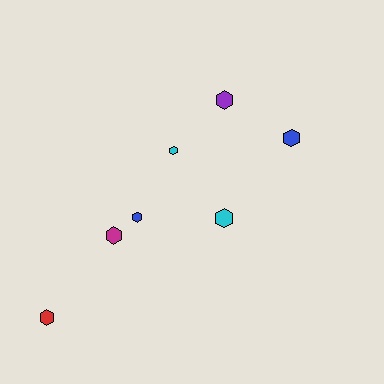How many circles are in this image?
There are no circles.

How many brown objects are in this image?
There are no brown objects.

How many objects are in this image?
There are 7 objects.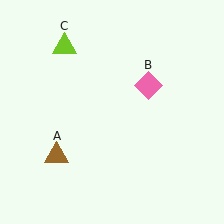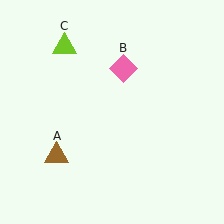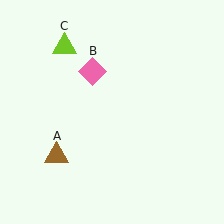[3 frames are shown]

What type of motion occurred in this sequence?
The pink diamond (object B) rotated counterclockwise around the center of the scene.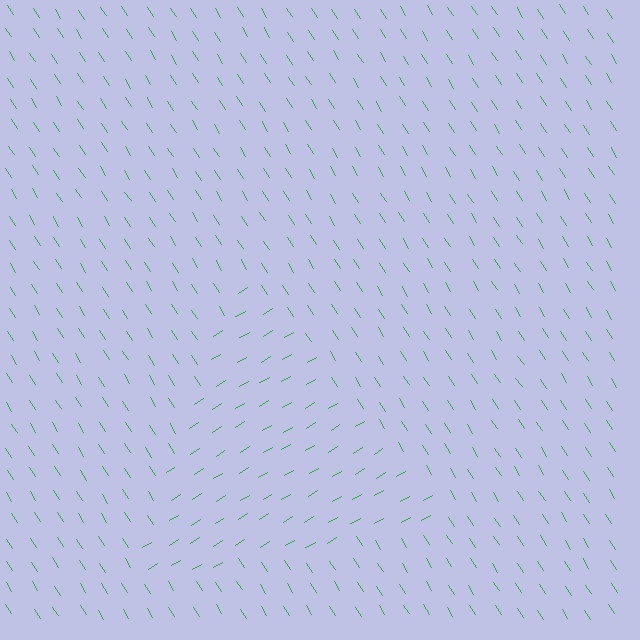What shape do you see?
I see a triangle.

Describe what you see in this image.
The image is filled with small green line segments. A triangle region in the image has lines oriented differently from the surrounding lines, creating a visible texture boundary.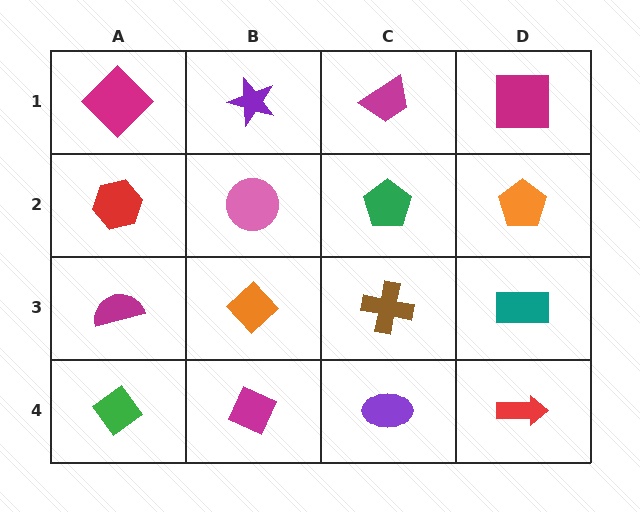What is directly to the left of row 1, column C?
A purple star.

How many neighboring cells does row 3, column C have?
4.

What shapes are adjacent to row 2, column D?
A magenta square (row 1, column D), a teal rectangle (row 3, column D), a green pentagon (row 2, column C).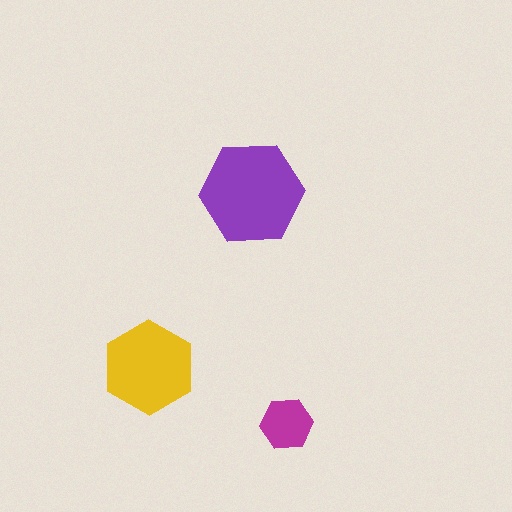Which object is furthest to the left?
The yellow hexagon is leftmost.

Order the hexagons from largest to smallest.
the purple one, the yellow one, the magenta one.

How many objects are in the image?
There are 3 objects in the image.